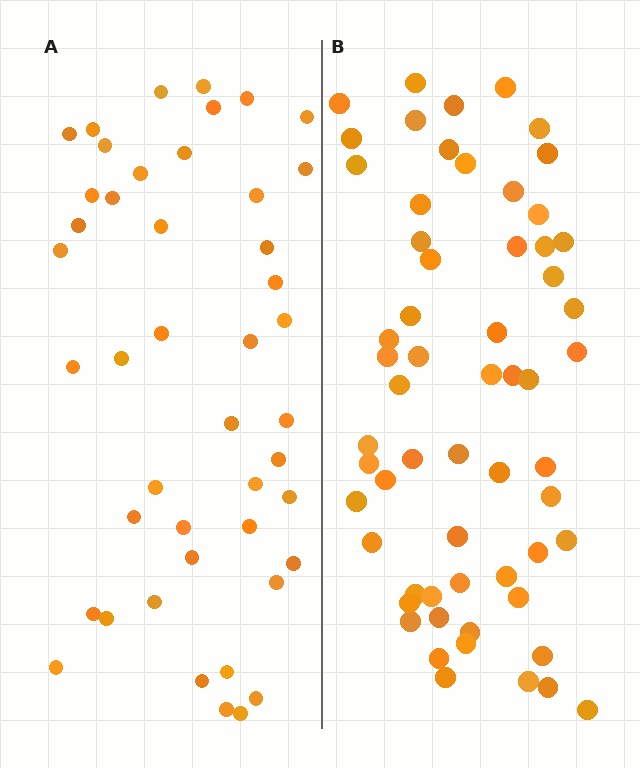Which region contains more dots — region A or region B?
Region B (the right region) has more dots.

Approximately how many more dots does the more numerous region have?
Region B has approximately 15 more dots than region A.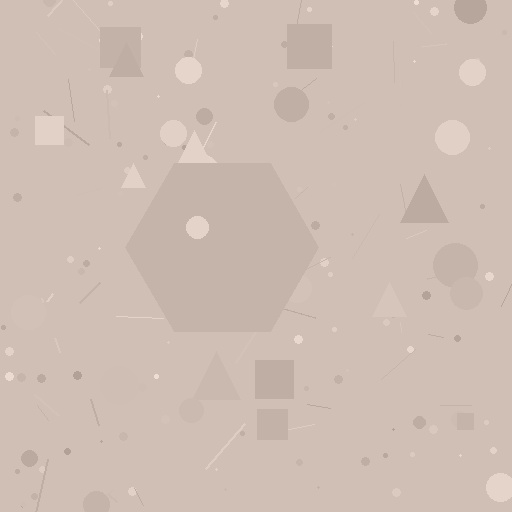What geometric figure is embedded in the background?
A hexagon is embedded in the background.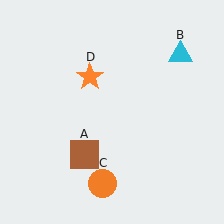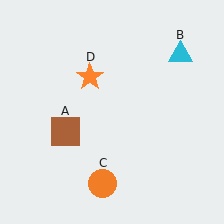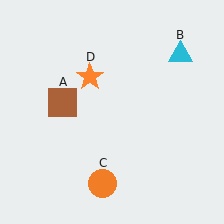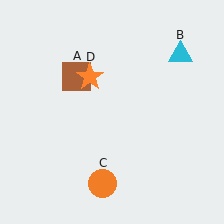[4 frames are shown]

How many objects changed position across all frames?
1 object changed position: brown square (object A).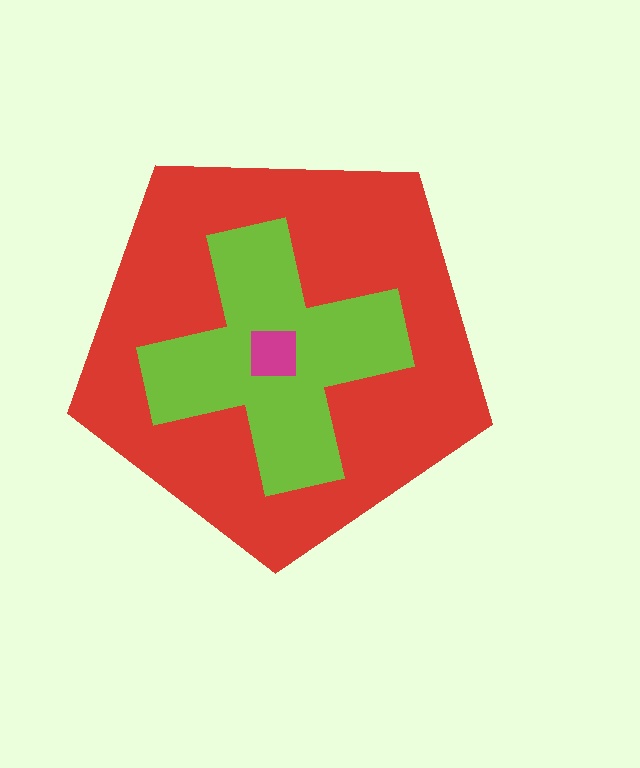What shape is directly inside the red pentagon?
The lime cross.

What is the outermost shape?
The red pentagon.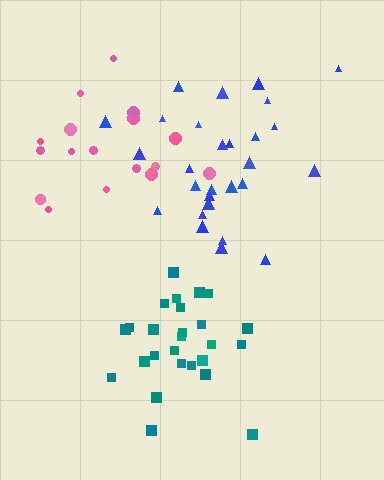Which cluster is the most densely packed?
Teal.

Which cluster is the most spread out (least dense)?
Pink.